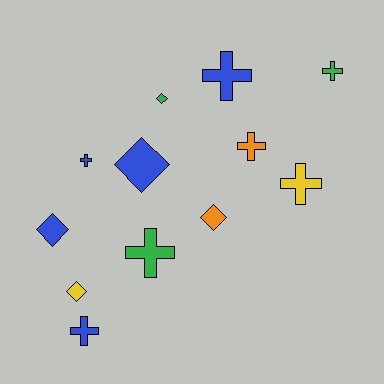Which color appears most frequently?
Blue, with 5 objects.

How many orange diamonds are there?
There is 1 orange diamond.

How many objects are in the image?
There are 12 objects.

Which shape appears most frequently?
Cross, with 7 objects.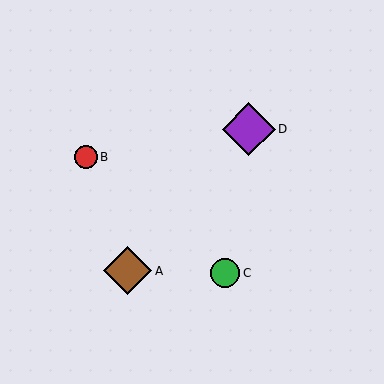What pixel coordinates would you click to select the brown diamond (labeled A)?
Click at (128, 271) to select the brown diamond A.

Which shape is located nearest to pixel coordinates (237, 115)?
The purple diamond (labeled D) at (249, 129) is nearest to that location.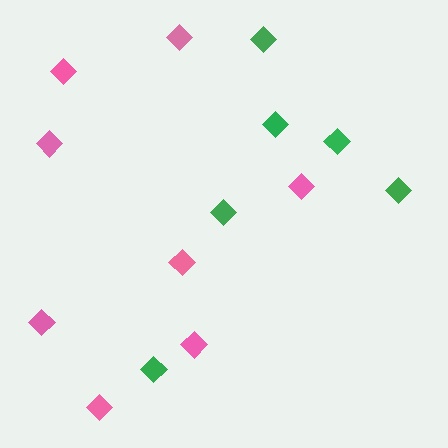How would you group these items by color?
There are 2 groups: one group of green diamonds (6) and one group of pink diamonds (8).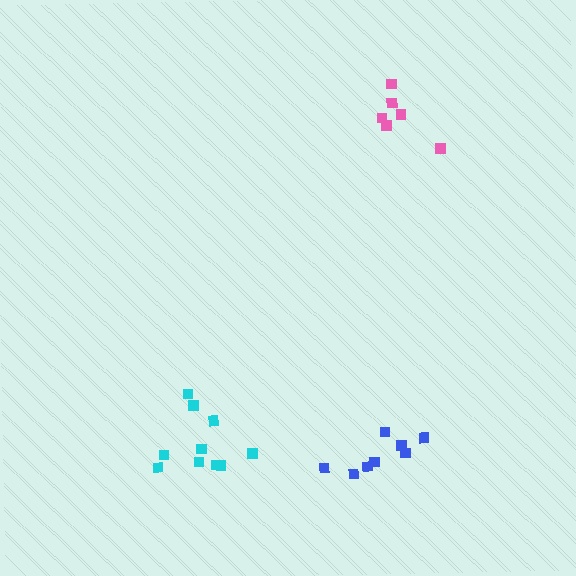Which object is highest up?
The pink cluster is topmost.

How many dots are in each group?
Group 1: 6 dots, Group 2: 8 dots, Group 3: 10 dots (24 total).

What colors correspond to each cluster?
The clusters are colored: pink, blue, cyan.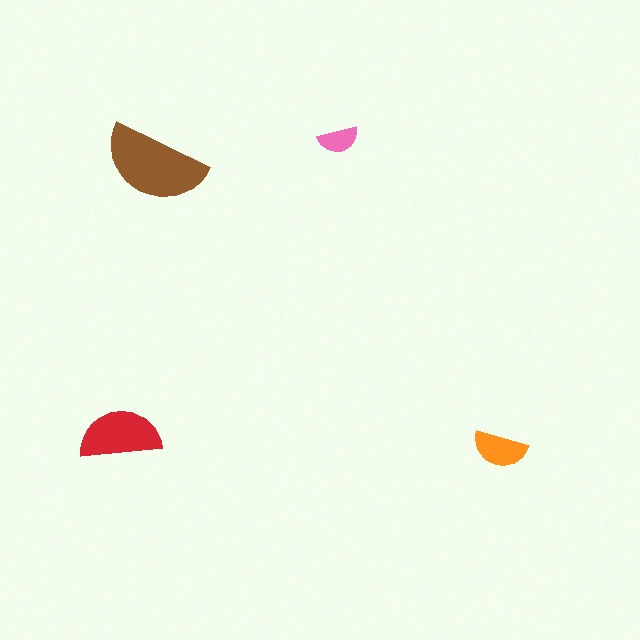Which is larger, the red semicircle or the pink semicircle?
The red one.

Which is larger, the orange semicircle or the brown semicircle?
The brown one.